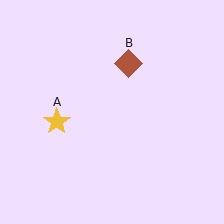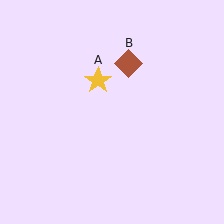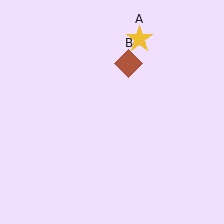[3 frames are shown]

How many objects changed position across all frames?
1 object changed position: yellow star (object A).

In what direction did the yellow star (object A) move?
The yellow star (object A) moved up and to the right.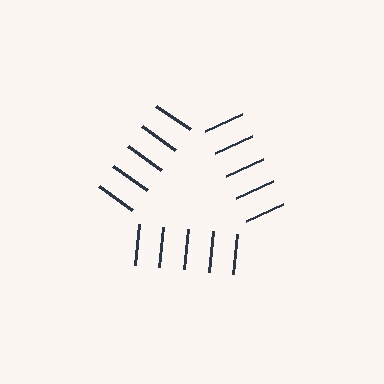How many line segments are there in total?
15 — 5 along each of the 3 edges.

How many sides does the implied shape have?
3 sides — the line-ends trace a triangle.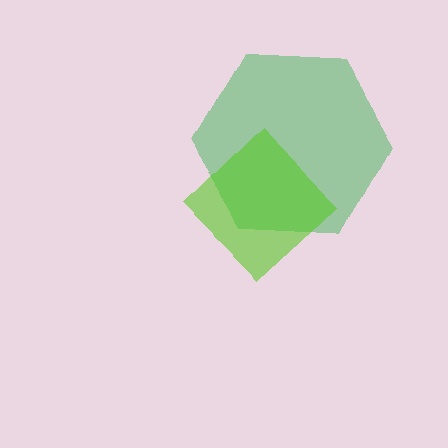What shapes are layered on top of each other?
The layered shapes are: a green hexagon, a lime diamond.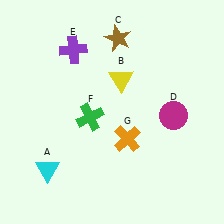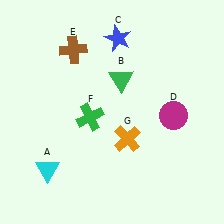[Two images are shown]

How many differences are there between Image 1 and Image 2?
There are 3 differences between the two images.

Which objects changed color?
B changed from yellow to green. C changed from brown to blue. E changed from purple to brown.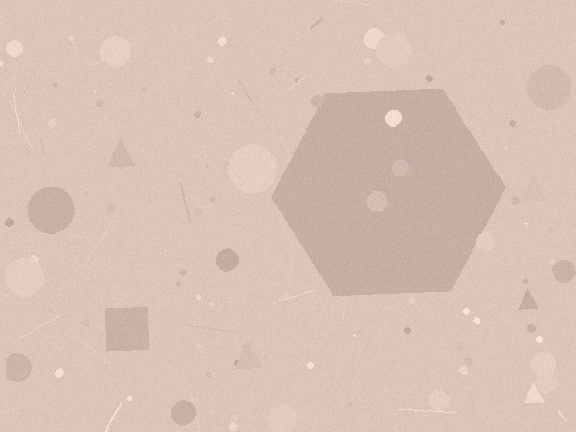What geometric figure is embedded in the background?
A hexagon is embedded in the background.